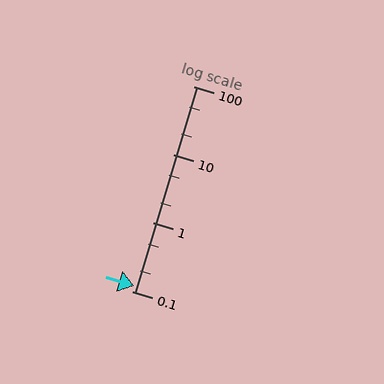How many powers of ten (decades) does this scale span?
The scale spans 3 decades, from 0.1 to 100.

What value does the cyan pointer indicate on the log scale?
The pointer indicates approximately 0.12.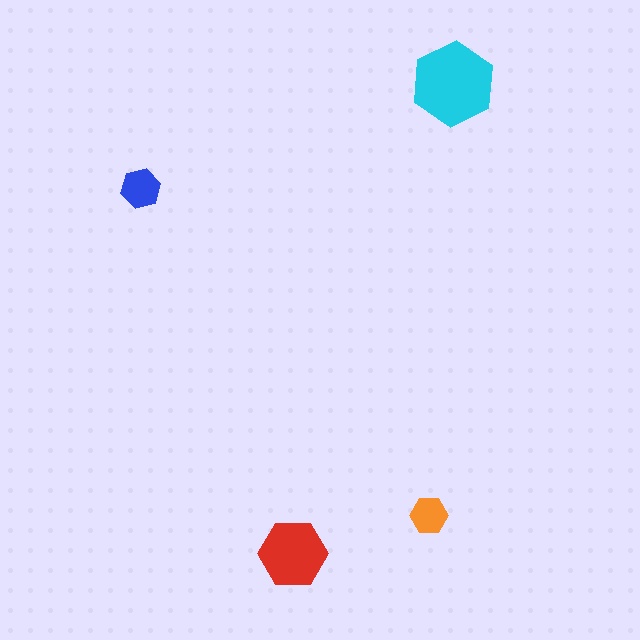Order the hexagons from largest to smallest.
the cyan one, the red one, the blue one, the orange one.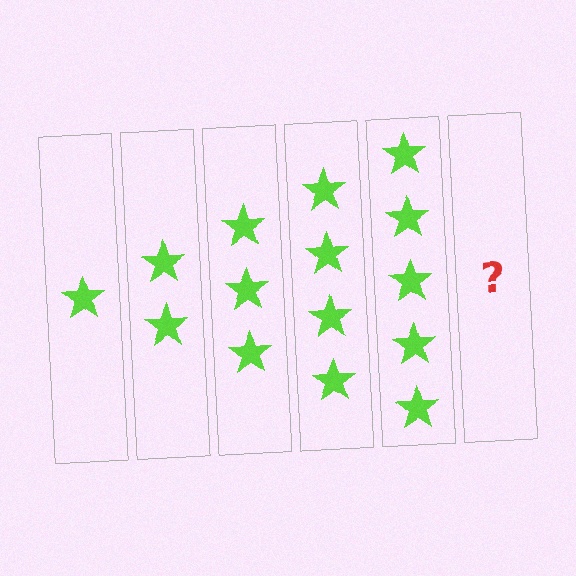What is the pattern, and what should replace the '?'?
The pattern is that each step adds one more star. The '?' should be 6 stars.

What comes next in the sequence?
The next element should be 6 stars.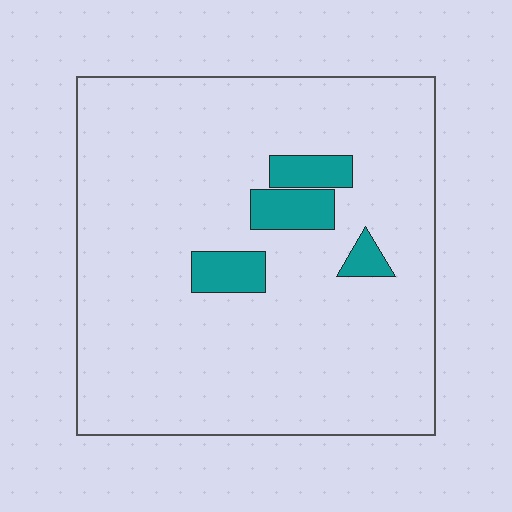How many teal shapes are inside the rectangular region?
4.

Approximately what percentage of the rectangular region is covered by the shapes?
Approximately 10%.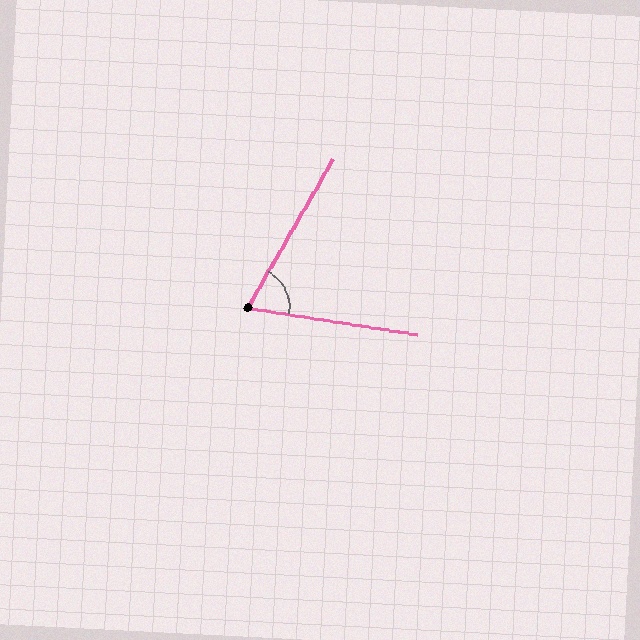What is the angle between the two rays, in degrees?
Approximately 69 degrees.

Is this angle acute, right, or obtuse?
It is acute.